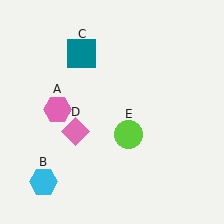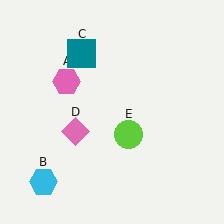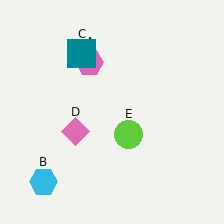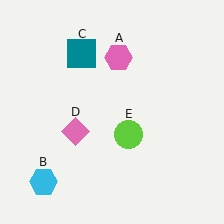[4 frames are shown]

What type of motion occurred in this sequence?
The pink hexagon (object A) rotated clockwise around the center of the scene.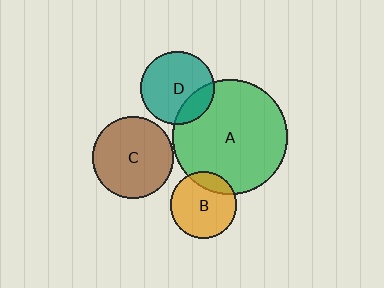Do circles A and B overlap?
Yes.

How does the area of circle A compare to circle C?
Approximately 2.0 times.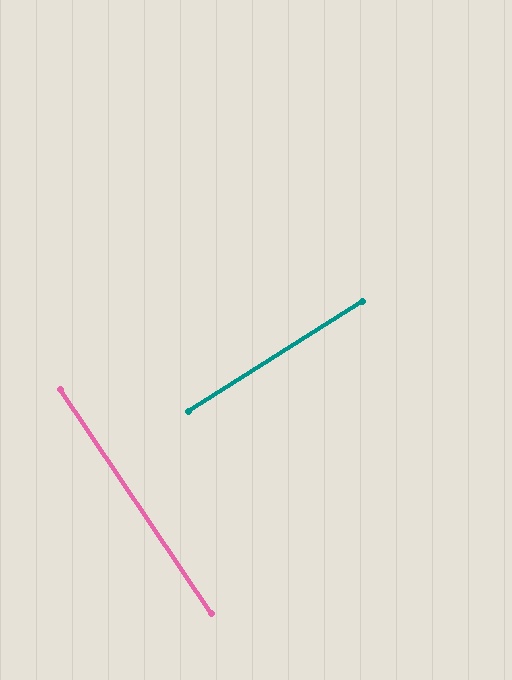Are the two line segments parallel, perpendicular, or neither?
Perpendicular — they meet at approximately 88°.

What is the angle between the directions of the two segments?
Approximately 88 degrees.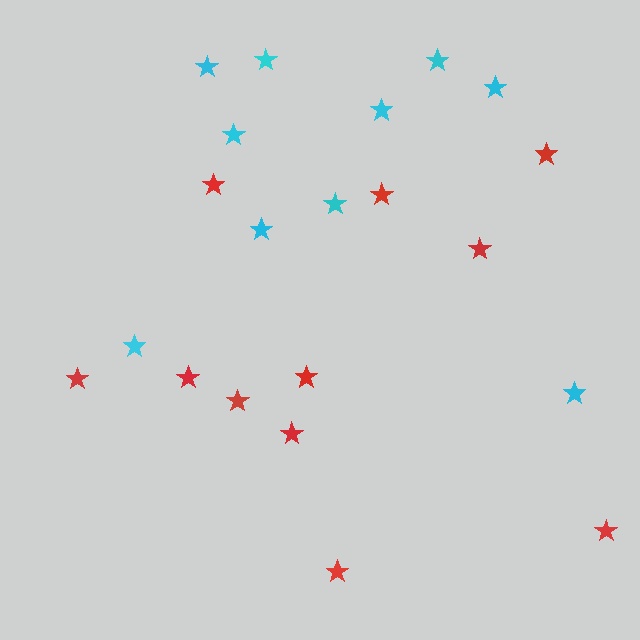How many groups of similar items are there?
There are 2 groups: one group of red stars (11) and one group of cyan stars (10).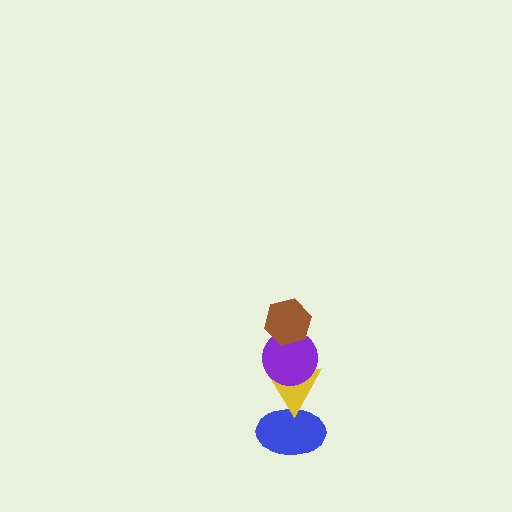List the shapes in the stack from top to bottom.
From top to bottom: the brown hexagon, the purple circle, the yellow triangle, the blue ellipse.